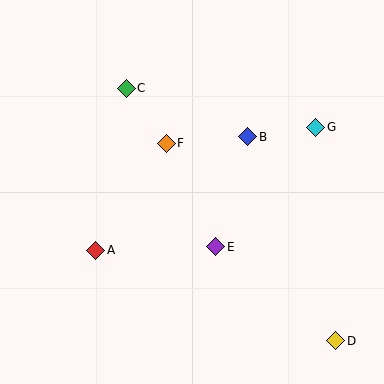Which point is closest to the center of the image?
Point F at (166, 143) is closest to the center.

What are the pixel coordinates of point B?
Point B is at (248, 137).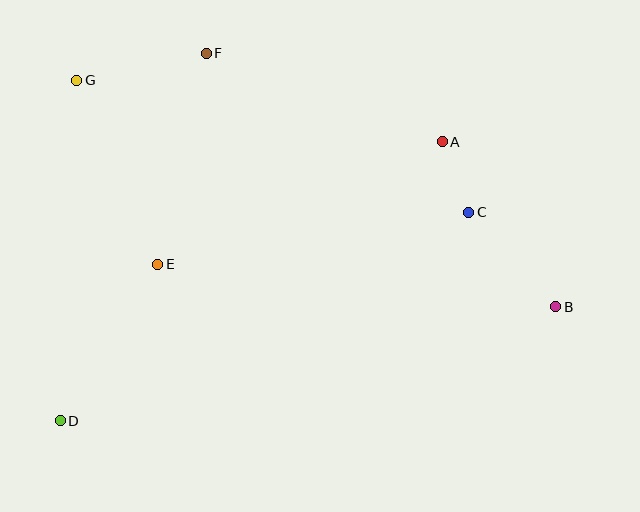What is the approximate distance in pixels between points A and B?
The distance between A and B is approximately 200 pixels.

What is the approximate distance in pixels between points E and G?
The distance between E and G is approximately 201 pixels.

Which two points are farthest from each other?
Points B and G are farthest from each other.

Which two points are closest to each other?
Points A and C are closest to each other.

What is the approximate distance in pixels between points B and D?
The distance between B and D is approximately 508 pixels.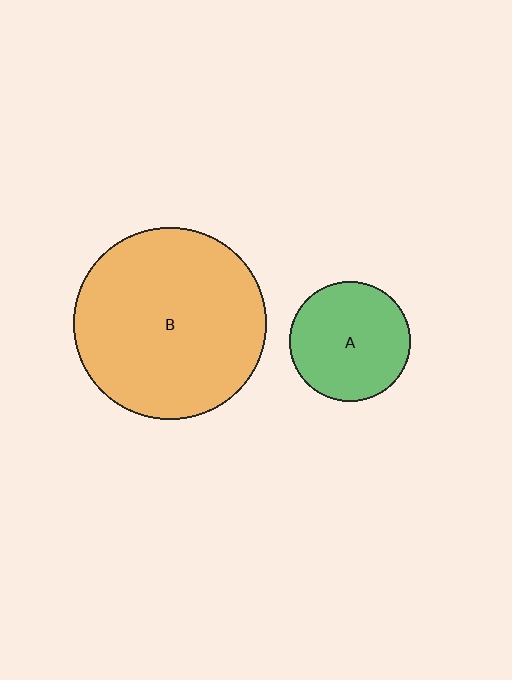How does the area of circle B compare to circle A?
Approximately 2.5 times.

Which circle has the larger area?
Circle B (orange).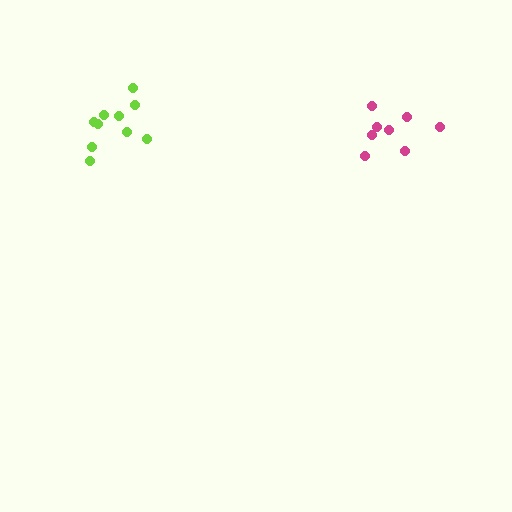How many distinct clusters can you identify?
There are 2 distinct clusters.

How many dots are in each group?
Group 1: 10 dots, Group 2: 8 dots (18 total).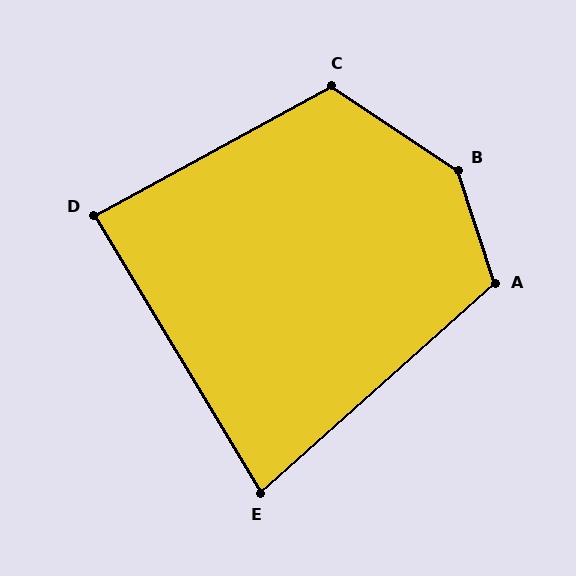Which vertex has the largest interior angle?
B, at approximately 142 degrees.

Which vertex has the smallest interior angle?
E, at approximately 79 degrees.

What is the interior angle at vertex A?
Approximately 114 degrees (obtuse).